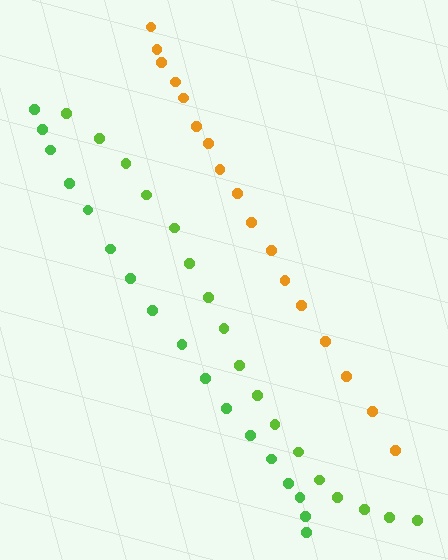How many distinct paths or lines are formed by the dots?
There are 3 distinct paths.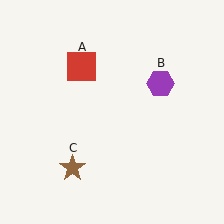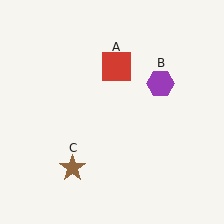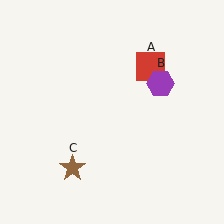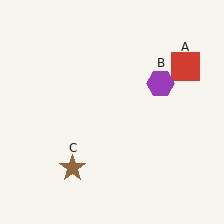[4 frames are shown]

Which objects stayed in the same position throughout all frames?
Purple hexagon (object B) and brown star (object C) remained stationary.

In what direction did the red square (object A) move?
The red square (object A) moved right.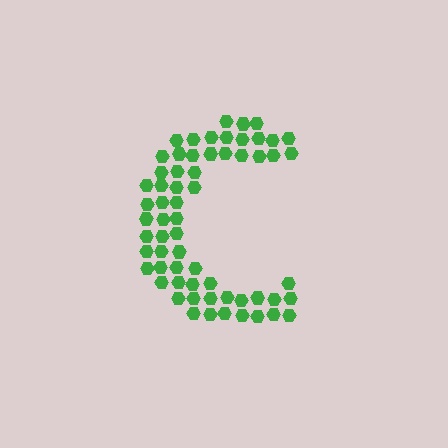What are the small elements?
The small elements are hexagons.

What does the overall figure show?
The overall figure shows the letter C.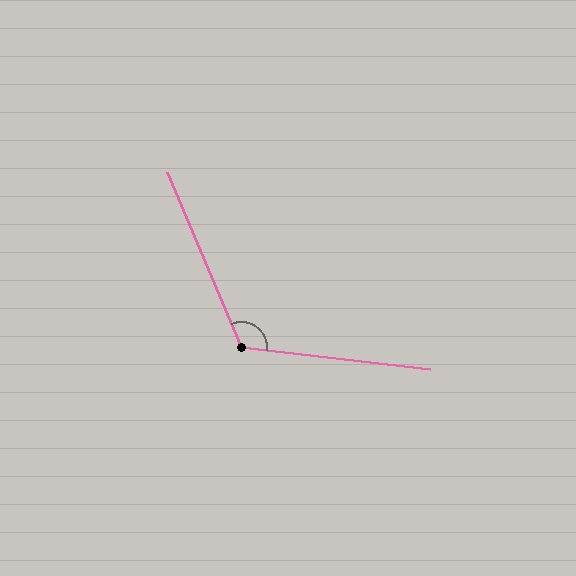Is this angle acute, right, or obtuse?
It is obtuse.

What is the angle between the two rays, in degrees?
Approximately 120 degrees.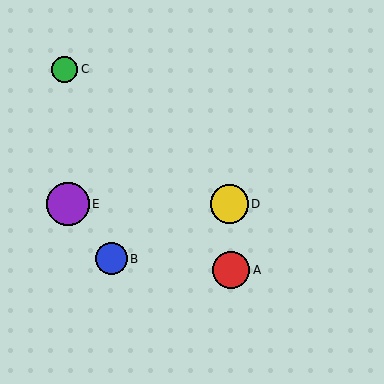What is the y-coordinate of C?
Object C is at y≈69.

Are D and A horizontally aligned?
No, D is at y≈204 and A is at y≈270.